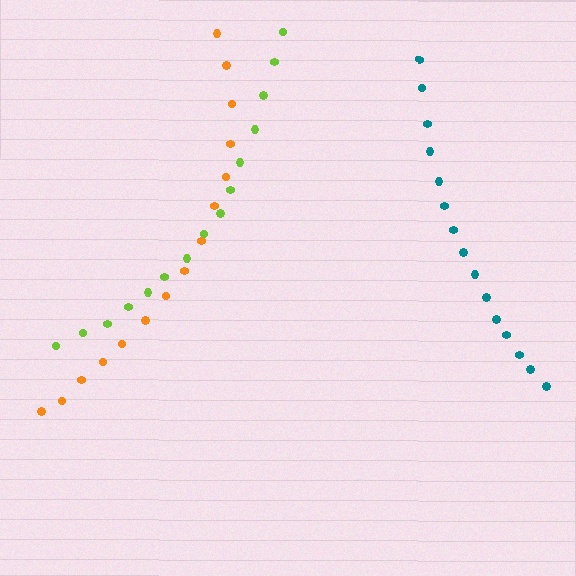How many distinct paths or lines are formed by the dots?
There are 3 distinct paths.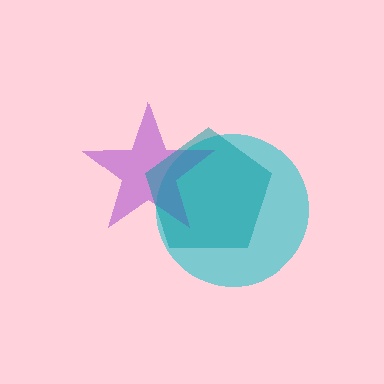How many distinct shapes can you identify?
There are 3 distinct shapes: a cyan circle, a purple star, a teal pentagon.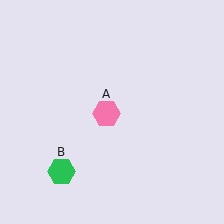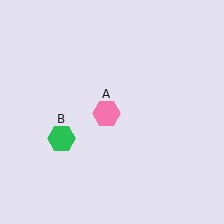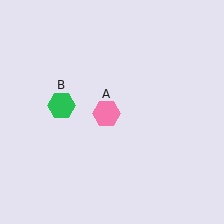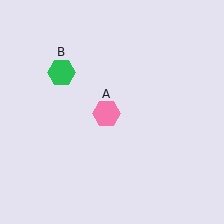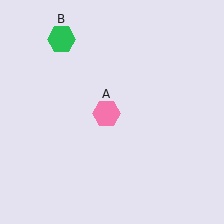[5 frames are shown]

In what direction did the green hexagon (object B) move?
The green hexagon (object B) moved up.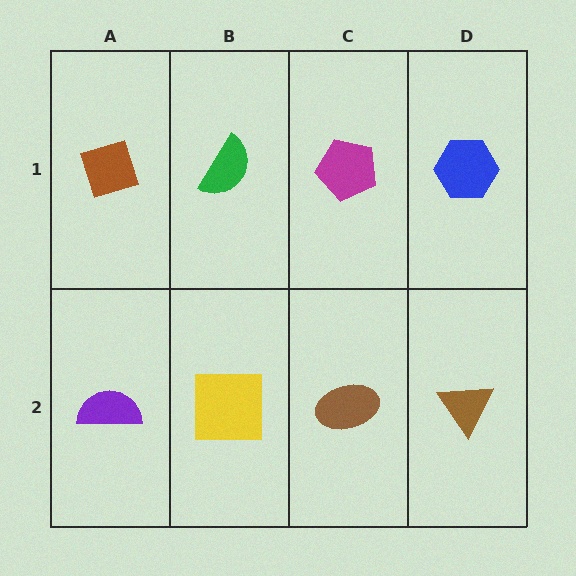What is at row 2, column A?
A purple semicircle.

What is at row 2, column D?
A brown triangle.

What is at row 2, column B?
A yellow square.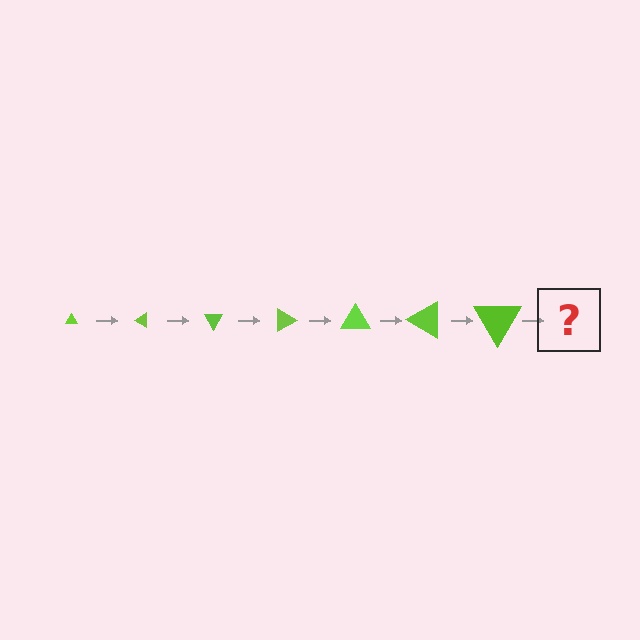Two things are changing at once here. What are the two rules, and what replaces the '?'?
The two rules are that the triangle grows larger each step and it rotates 30 degrees each step. The '?' should be a triangle, larger than the previous one and rotated 210 degrees from the start.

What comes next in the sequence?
The next element should be a triangle, larger than the previous one and rotated 210 degrees from the start.